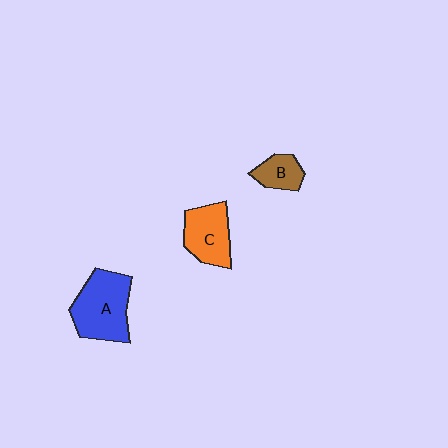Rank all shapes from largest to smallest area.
From largest to smallest: A (blue), C (orange), B (brown).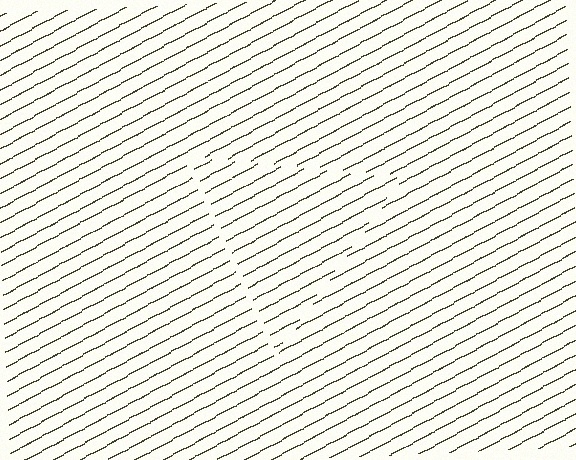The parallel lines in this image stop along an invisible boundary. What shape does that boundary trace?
An illusory triangle. The interior of the shape contains the same grating, shifted by half a period — the contour is defined by the phase discontinuity where line-ends from the inner and outer gratings abut.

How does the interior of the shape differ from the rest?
The interior of the shape contains the same grating, shifted by half a period — the contour is defined by the phase discontinuity where line-ends from the inner and outer gratings abut.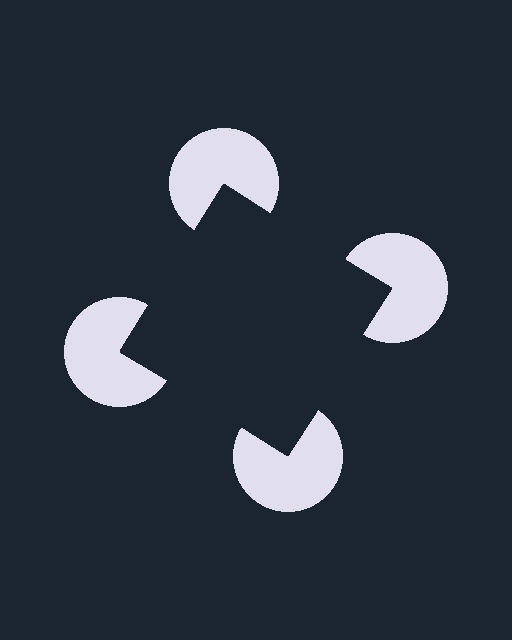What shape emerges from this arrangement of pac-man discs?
An illusory square — its edges are inferred from the aligned wedge cuts in the pac-man discs, not physically drawn.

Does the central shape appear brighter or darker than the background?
It typically appears slightly darker than the background, even though no actual brightness change is drawn.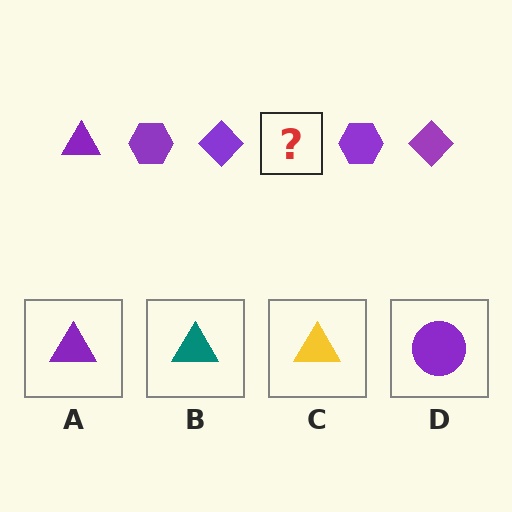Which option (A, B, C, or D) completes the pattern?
A.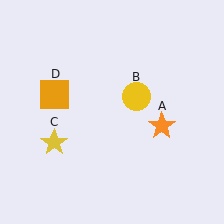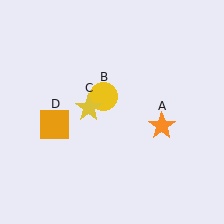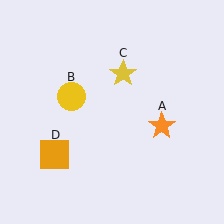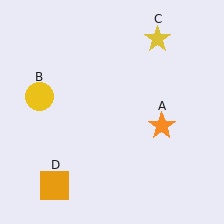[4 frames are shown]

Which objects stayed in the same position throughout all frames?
Orange star (object A) remained stationary.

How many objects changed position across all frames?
3 objects changed position: yellow circle (object B), yellow star (object C), orange square (object D).